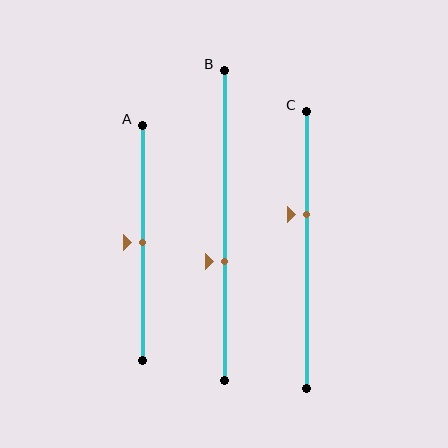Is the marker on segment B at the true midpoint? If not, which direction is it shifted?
No, the marker on segment B is shifted downward by about 12% of the segment length.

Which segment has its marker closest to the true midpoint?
Segment A has its marker closest to the true midpoint.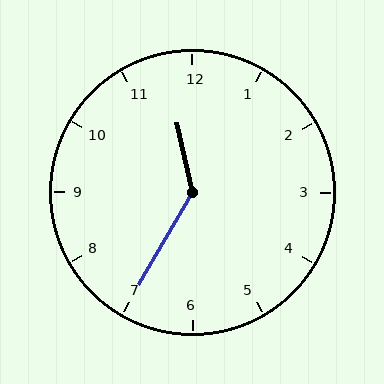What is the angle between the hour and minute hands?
Approximately 138 degrees.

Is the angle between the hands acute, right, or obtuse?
It is obtuse.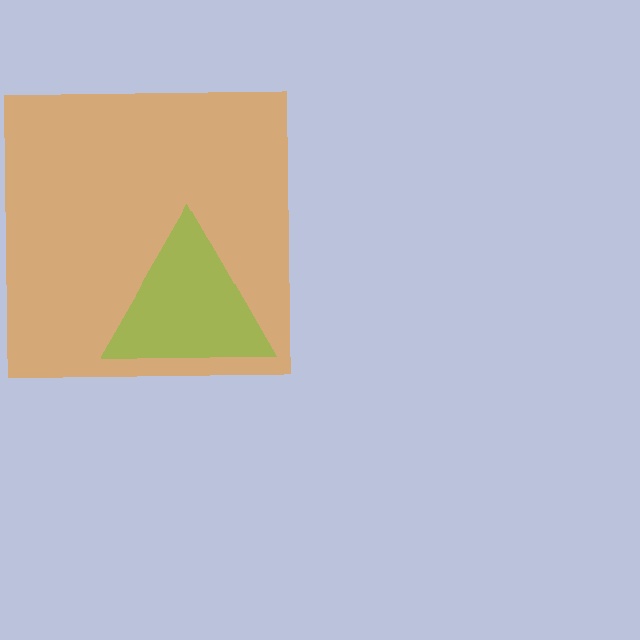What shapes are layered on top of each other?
The layered shapes are: an orange square, a lime triangle.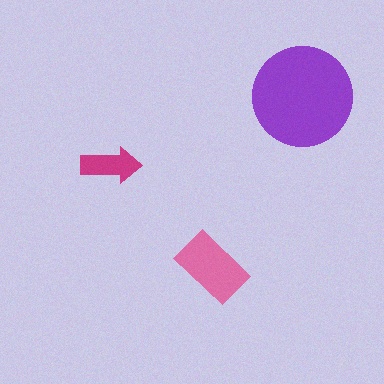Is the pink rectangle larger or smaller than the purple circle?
Smaller.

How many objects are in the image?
There are 3 objects in the image.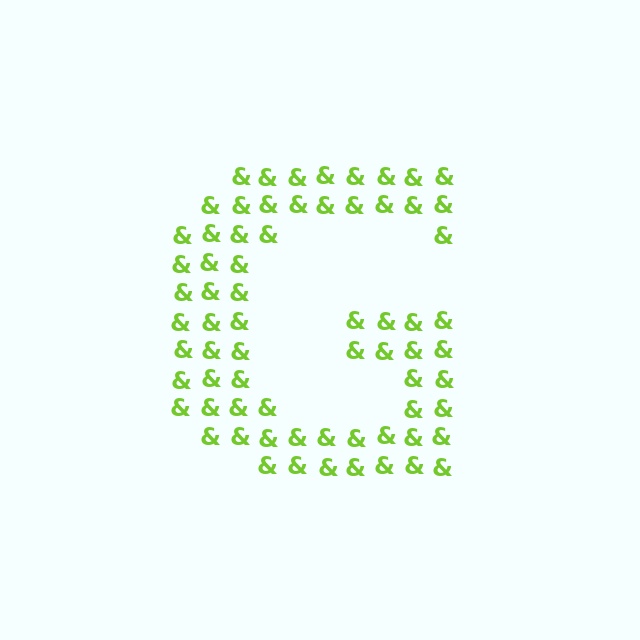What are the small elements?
The small elements are ampersands.